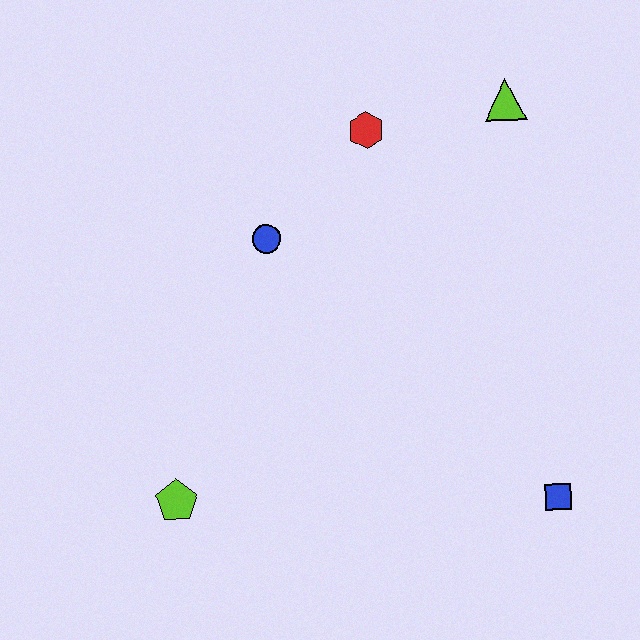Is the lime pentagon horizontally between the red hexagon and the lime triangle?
No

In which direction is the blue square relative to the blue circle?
The blue square is to the right of the blue circle.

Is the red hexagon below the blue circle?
No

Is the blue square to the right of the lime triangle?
Yes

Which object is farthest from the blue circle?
The blue square is farthest from the blue circle.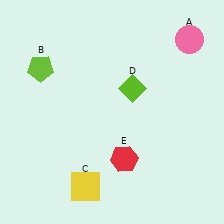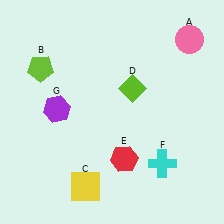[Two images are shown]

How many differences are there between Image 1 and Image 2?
There are 2 differences between the two images.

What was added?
A cyan cross (F), a purple hexagon (G) were added in Image 2.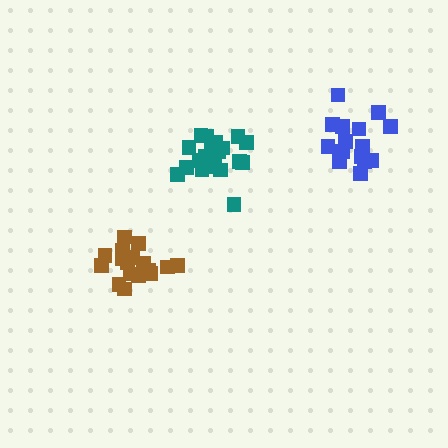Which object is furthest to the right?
The blue cluster is rightmost.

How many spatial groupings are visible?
There are 3 spatial groupings.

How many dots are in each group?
Group 1: 17 dots, Group 2: 15 dots, Group 3: 20 dots (52 total).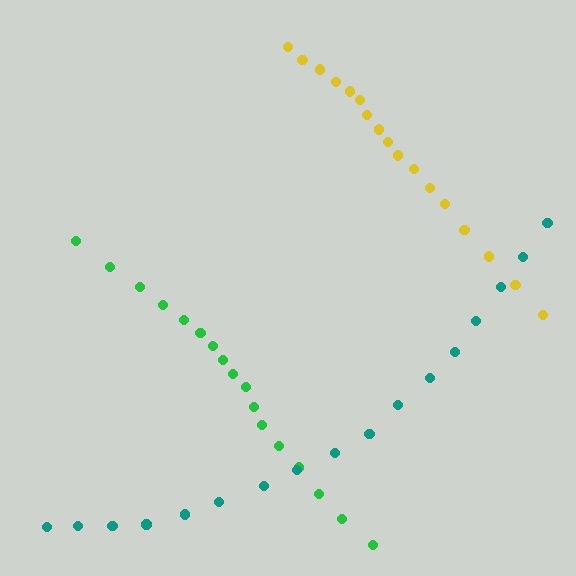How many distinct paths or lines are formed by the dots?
There are 3 distinct paths.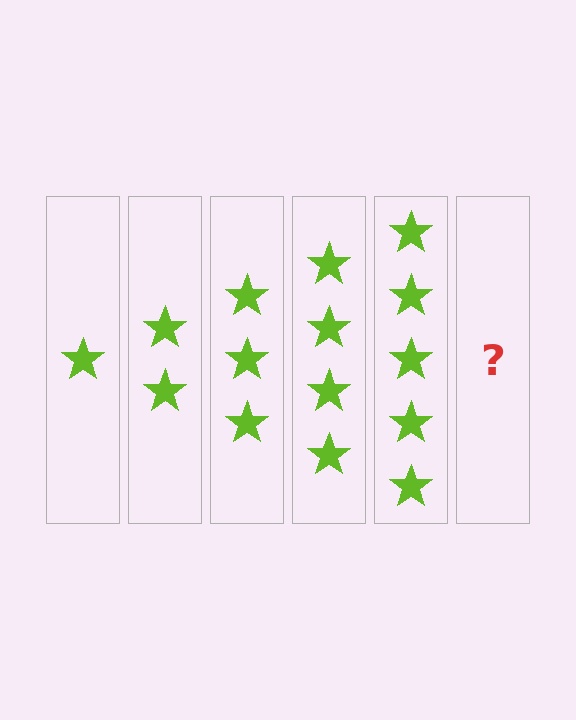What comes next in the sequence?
The next element should be 6 stars.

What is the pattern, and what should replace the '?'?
The pattern is that each step adds one more star. The '?' should be 6 stars.